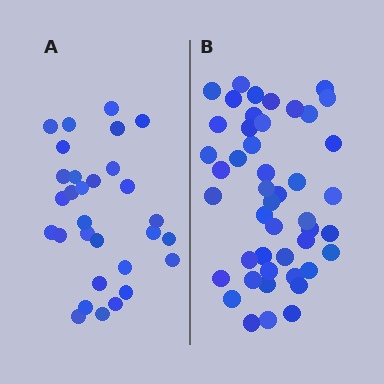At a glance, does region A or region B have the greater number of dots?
Region B (the right region) has more dots.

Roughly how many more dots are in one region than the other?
Region B has approximately 15 more dots than region A.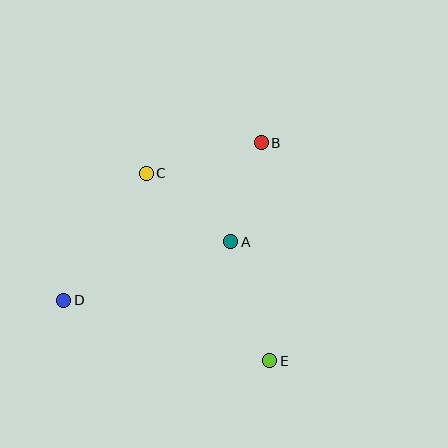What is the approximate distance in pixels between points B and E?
The distance between B and E is approximately 218 pixels.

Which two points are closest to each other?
Points A and B are closest to each other.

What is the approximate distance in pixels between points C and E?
The distance between C and E is approximately 224 pixels.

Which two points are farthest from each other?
Points B and D are farthest from each other.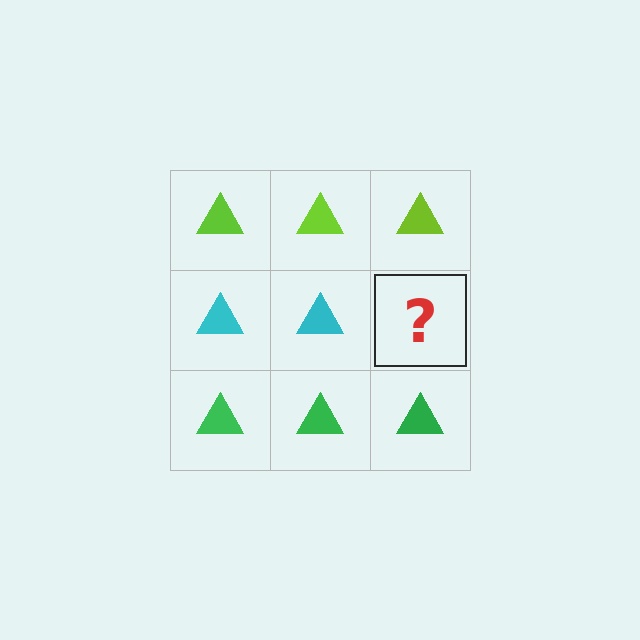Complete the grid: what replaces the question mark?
The question mark should be replaced with a cyan triangle.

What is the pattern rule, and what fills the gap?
The rule is that each row has a consistent color. The gap should be filled with a cyan triangle.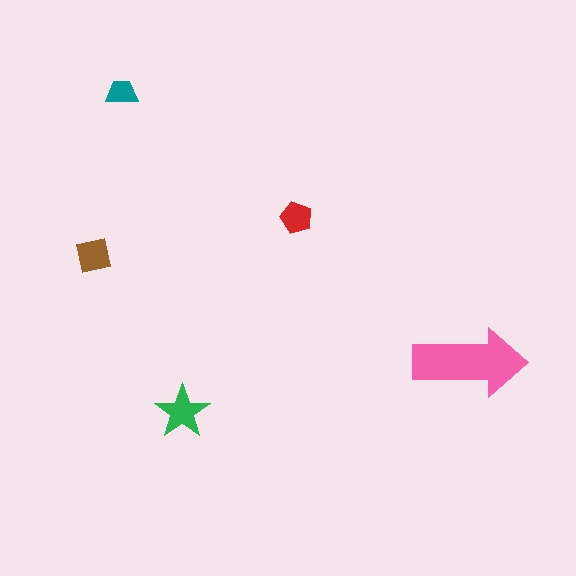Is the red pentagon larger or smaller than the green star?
Smaller.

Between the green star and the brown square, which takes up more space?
The green star.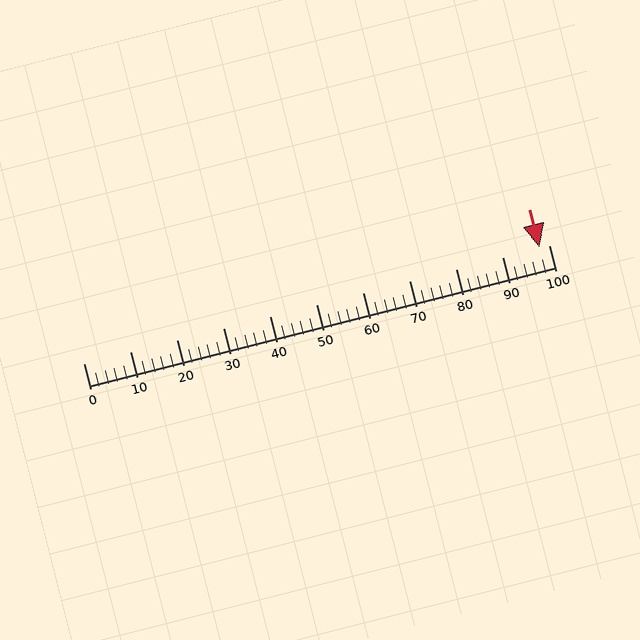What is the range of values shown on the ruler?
The ruler shows values from 0 to 100.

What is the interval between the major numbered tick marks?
The major tick marks are spaced 10 units apart.